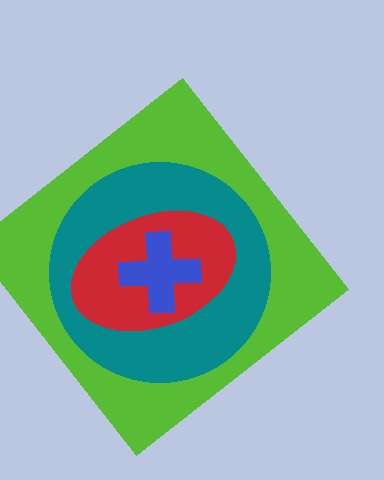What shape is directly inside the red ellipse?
The blue cross.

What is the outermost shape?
The lime diamond.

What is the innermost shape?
The blue cross.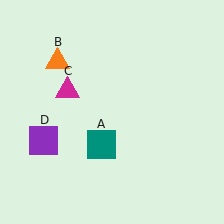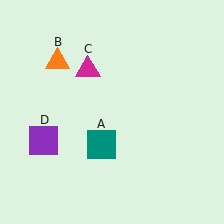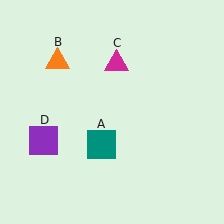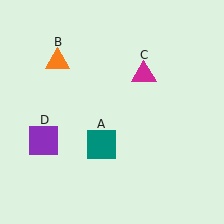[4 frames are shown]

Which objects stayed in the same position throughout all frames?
Teal square (object A) and orange triangle (object B) and purple square (object D) remained stationary.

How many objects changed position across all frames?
1 object changed position: magenta triangle (object C).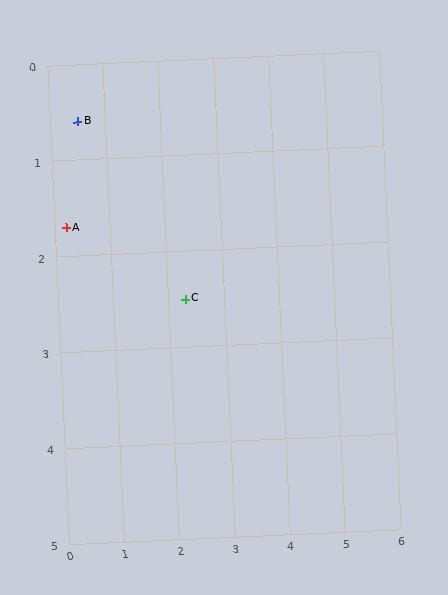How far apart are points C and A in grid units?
Points C and A are about 2.2 grid units apart.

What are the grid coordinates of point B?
Point B is at approximately (0.5, 0.6).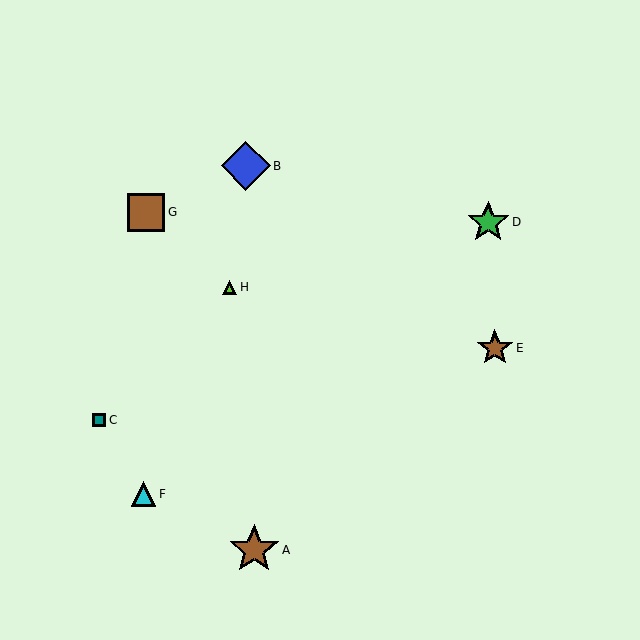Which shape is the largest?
The brown star (labeled A) is the largest.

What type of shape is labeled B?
Shape B is a blue diamond.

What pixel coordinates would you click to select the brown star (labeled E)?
Click at (495, 348) to select the brown star E.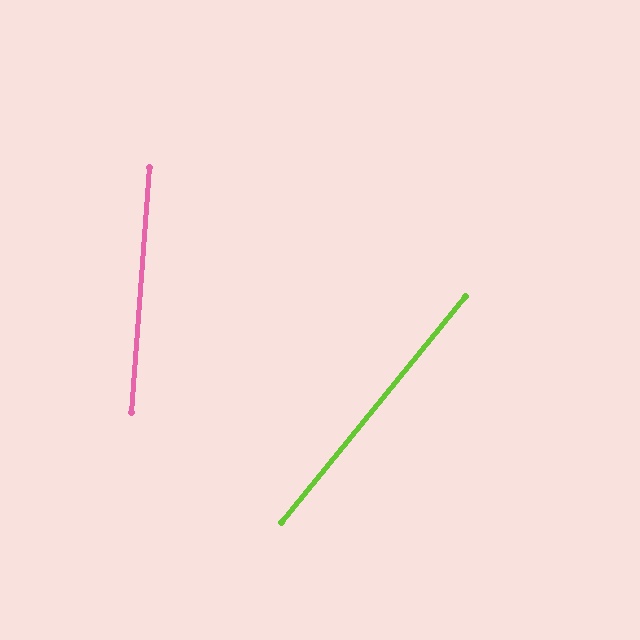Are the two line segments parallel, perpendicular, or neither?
Neither parallel nor perpendicular — they differ by about 35°.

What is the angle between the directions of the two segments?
Approximately 35 degrees.